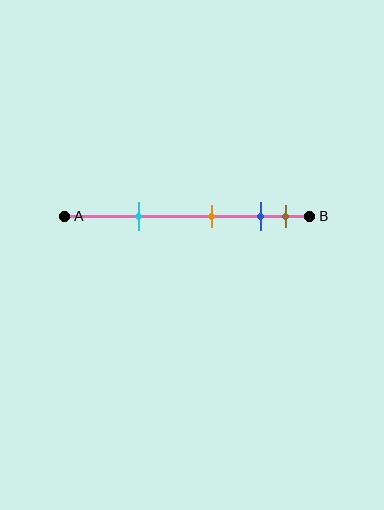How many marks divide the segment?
There are 4 marks dividing the segment.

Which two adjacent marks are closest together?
The blue and brown marks are the closest adjacent pair.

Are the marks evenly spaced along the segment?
No, the marks are not evenly spaced.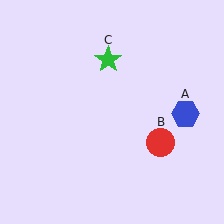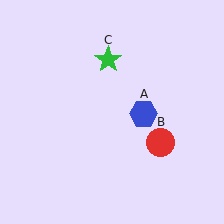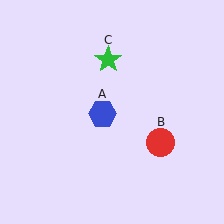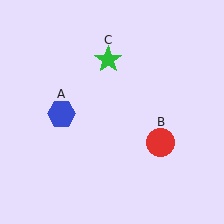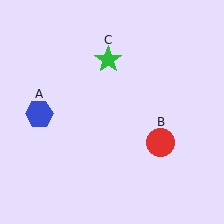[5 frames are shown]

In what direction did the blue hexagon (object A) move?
The blue hexagon (object A) moved left.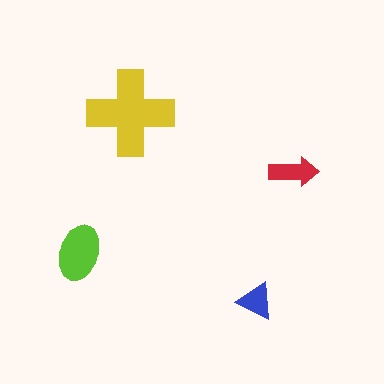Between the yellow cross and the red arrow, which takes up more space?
The yellow cross.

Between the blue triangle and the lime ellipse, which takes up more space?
The lime ellipse.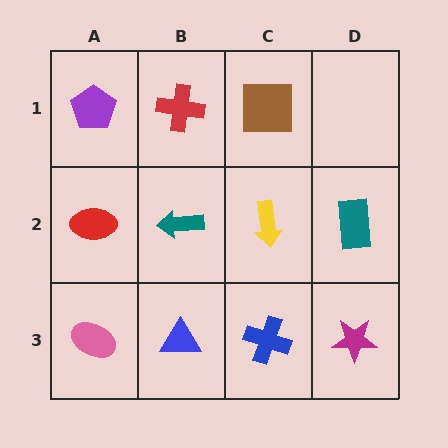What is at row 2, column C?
A yellow arrow.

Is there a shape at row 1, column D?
No, that cell is empty.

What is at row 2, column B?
A teal arrow.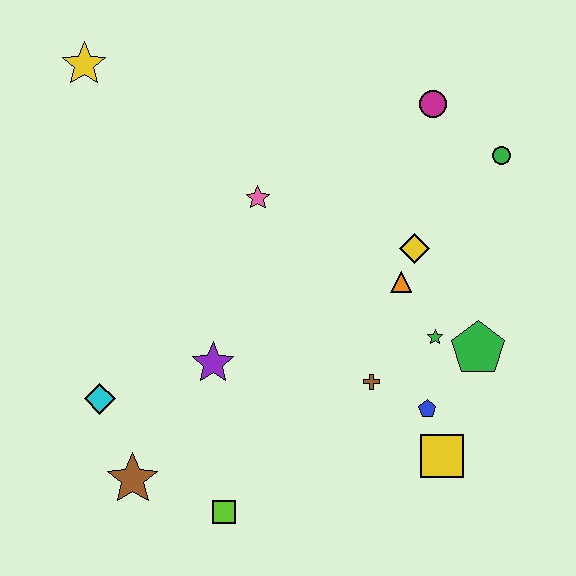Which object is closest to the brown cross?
The blue pentagon is closest to the brown cross.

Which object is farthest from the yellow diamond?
The yellow star is farthest from the yellow diamond.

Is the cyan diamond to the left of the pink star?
Yes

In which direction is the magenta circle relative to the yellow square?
The magenta circle is above the yellow square.